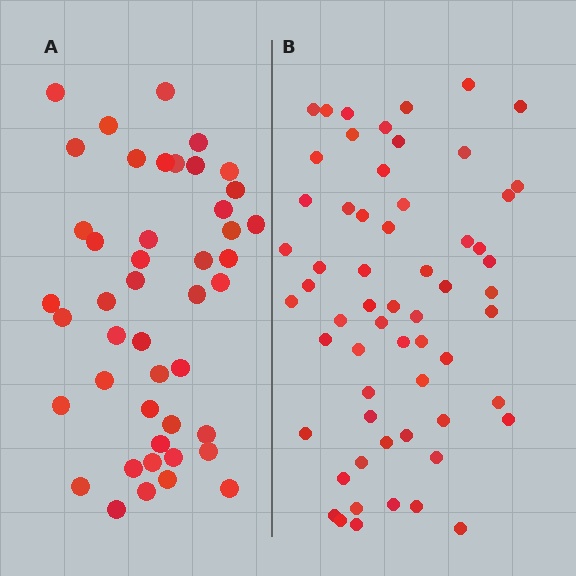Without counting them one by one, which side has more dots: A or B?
Region B (the right region) has more dots.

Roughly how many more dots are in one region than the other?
Region B has approximately 15 more dots than region A.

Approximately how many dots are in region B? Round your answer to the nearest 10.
About 60 dots.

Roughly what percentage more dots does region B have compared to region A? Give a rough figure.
About 35% more.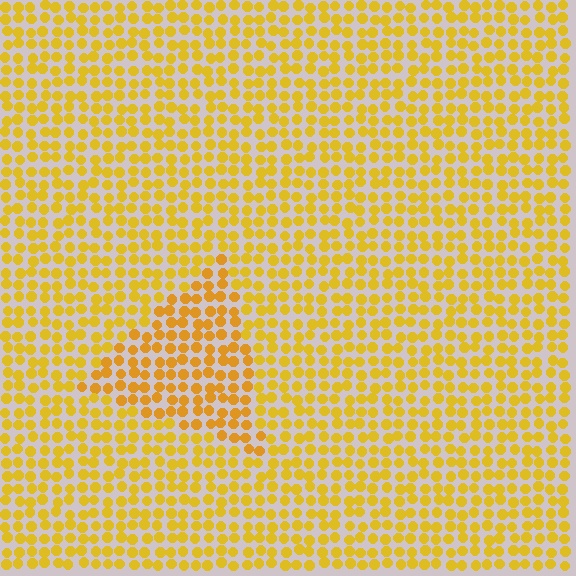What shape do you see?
I see a triangle.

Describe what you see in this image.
The image is filled with small yellow elements in a uniform arrangement. A triangle-shaped region is visible where the elements are tinted to a slightly different hue, forming a subtle color boundary.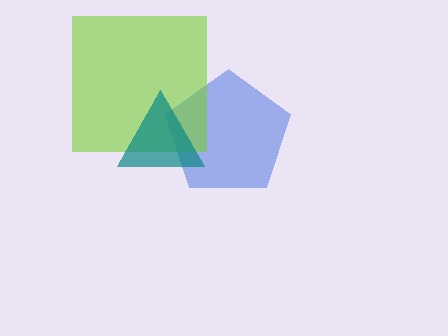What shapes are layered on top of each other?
The layered shapes are: a blue pentagon, a lime square, a teal triangle.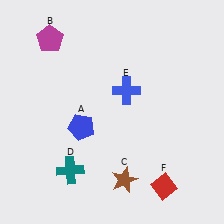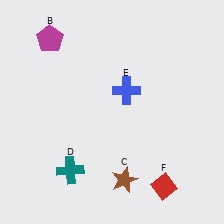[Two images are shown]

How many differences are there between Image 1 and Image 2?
There is 1 difference between the two images.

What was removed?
The blue pentagon (A) was removed in Image 2.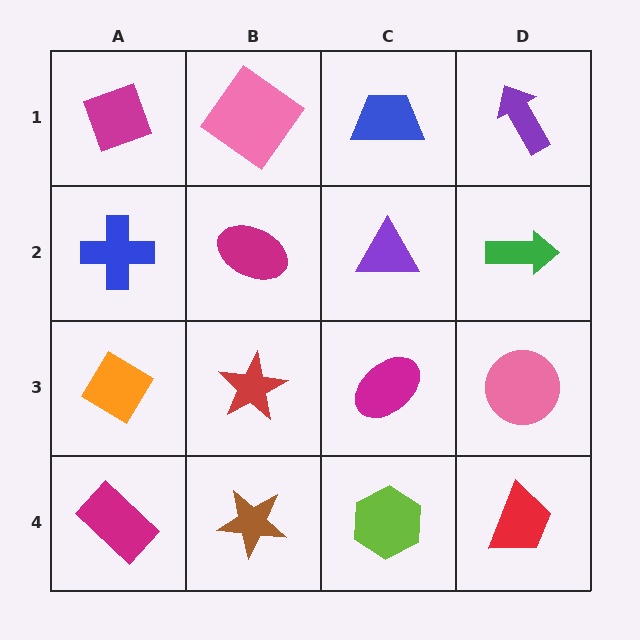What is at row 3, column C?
A magenta ellipse.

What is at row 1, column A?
A magenta diamond.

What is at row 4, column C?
A lime hexagon.